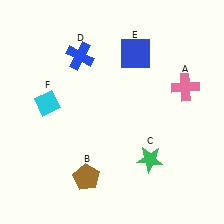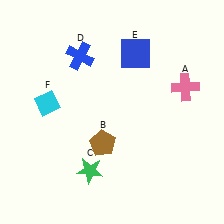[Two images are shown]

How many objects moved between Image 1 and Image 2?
2 objects moved between the two images.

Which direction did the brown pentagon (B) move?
The brown pentagon (B) moved up.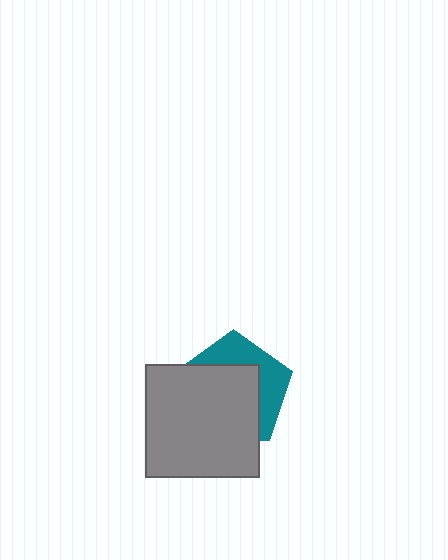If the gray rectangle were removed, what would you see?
You would see the complete teal pentagon.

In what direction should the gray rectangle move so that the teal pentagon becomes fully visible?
The gray rectangle should move toward the lower-left. That is the shortest direction to clear the overlap and leave the teal pentagon fully visible.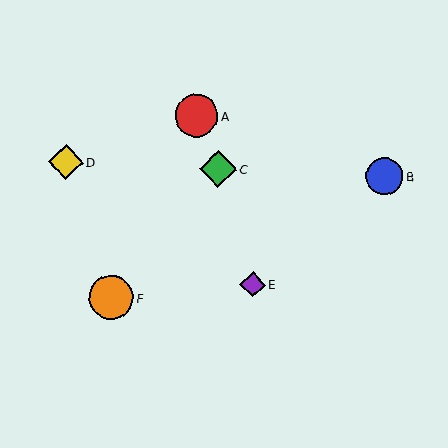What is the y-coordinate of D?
Object D is at y≈162.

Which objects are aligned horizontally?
Objects B, C, D are aligned horizontally.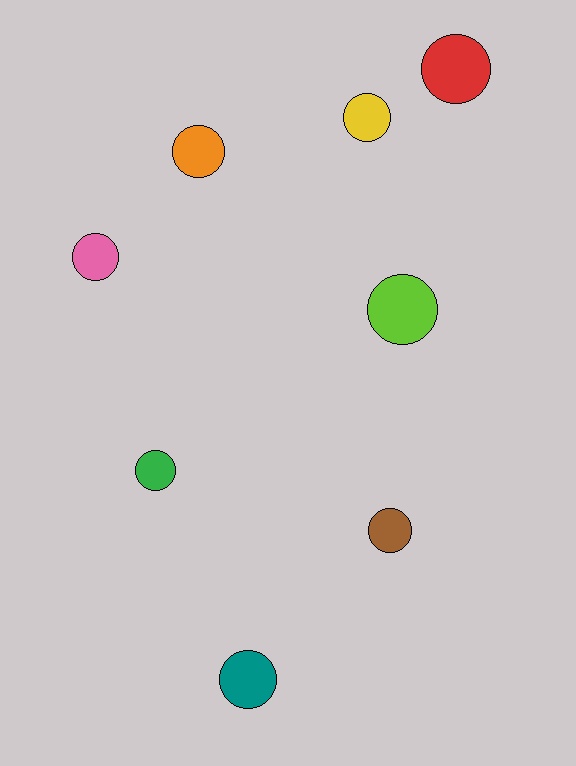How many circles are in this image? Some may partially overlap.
There are 8 circles.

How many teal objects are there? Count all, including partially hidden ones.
There is 1 teal object.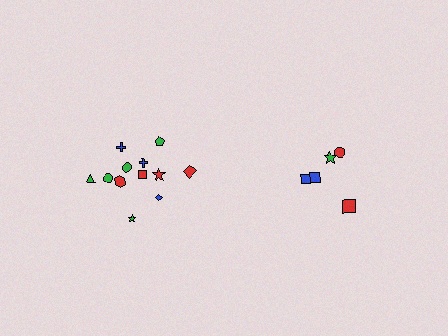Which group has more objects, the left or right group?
The left group.